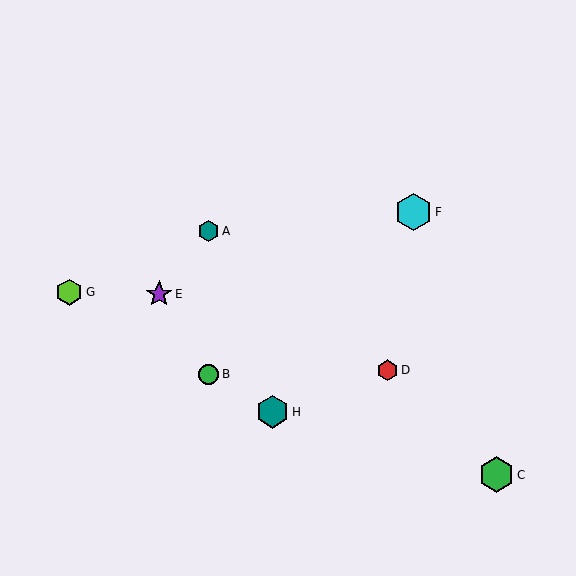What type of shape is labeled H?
Shape H is a teal hexagon.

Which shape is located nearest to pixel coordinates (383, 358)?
The red hexagon (labeled D) at (388, 370) is nearest to that location.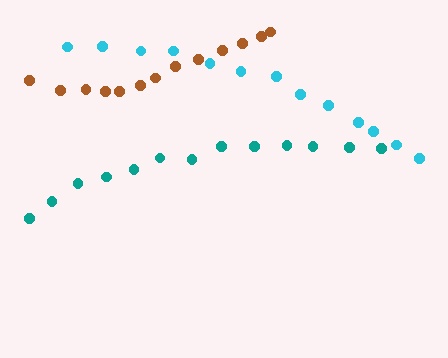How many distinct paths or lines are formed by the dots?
There are 3 distinct paths.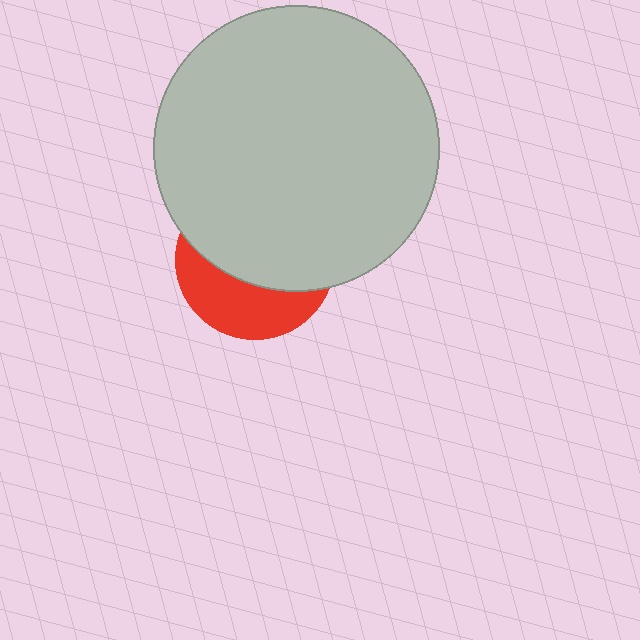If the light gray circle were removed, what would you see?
You would see the complete red circle.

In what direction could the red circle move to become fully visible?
The red circle could move down. That would shift it out from behind the light gray circle entirely.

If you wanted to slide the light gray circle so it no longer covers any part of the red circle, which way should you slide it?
Slide it up — that is the most direct way to separate the two shapes.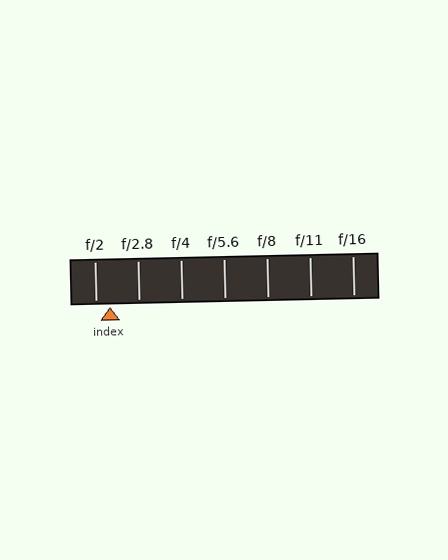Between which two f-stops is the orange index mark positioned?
The index mark is between f/2 and f/2.8.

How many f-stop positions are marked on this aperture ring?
There are 7 f-stop positions marked.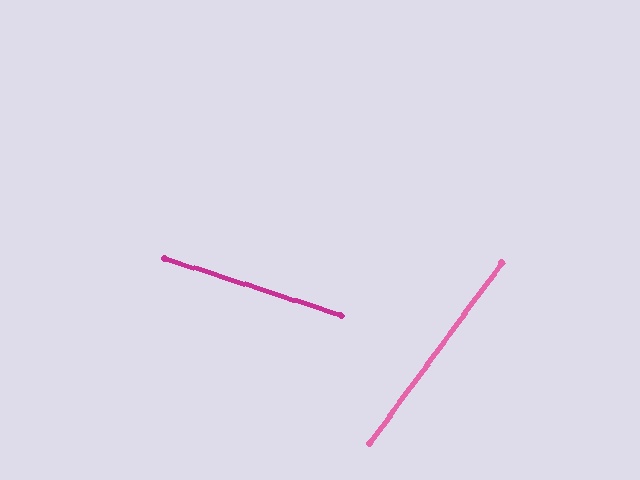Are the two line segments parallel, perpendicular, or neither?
Neither parallel nor perpendicular — they differ by about 71°.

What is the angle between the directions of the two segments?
Approximately 71 degrees.